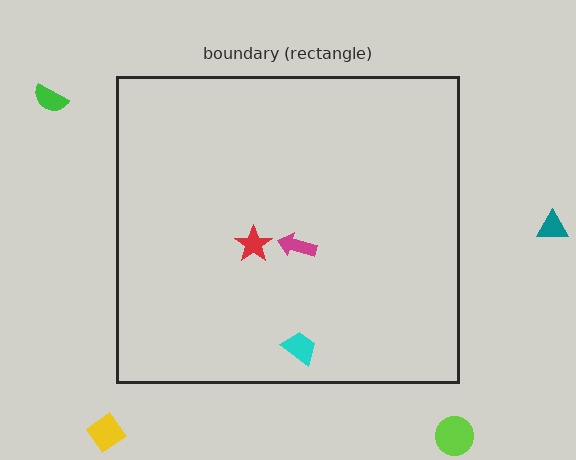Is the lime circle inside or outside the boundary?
Outside.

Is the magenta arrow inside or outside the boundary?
Inside.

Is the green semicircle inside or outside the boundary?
Outside.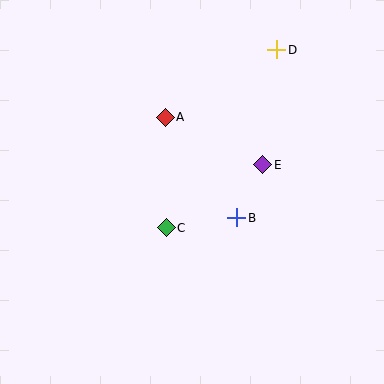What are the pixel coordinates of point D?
Point D is at (277, 50).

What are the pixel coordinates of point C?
Point C is at (166, 228).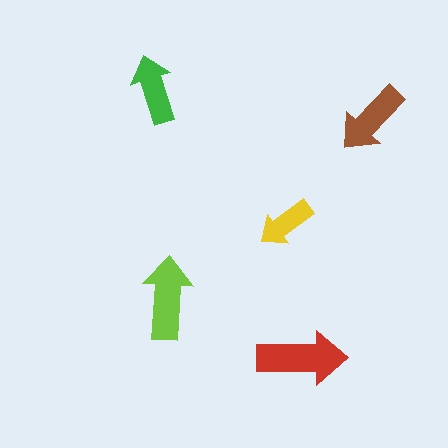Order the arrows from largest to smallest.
the red one, the lime one, the brown one, the green one, the yellow one.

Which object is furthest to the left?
The green arrow is leftmost.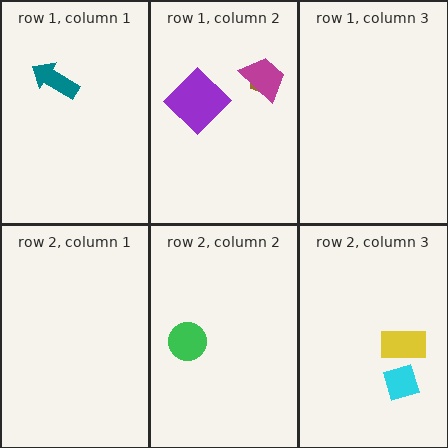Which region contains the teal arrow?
The row 1, column 1 region.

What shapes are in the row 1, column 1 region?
The teal arrow.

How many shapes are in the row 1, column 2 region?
3.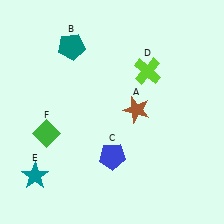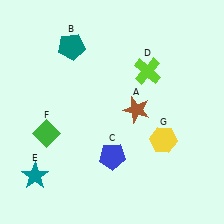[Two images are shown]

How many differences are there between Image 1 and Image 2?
There is 1 difference between the two images.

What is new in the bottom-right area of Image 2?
A yellow hexagon (G) was added in the bottom-right area of Image 2.